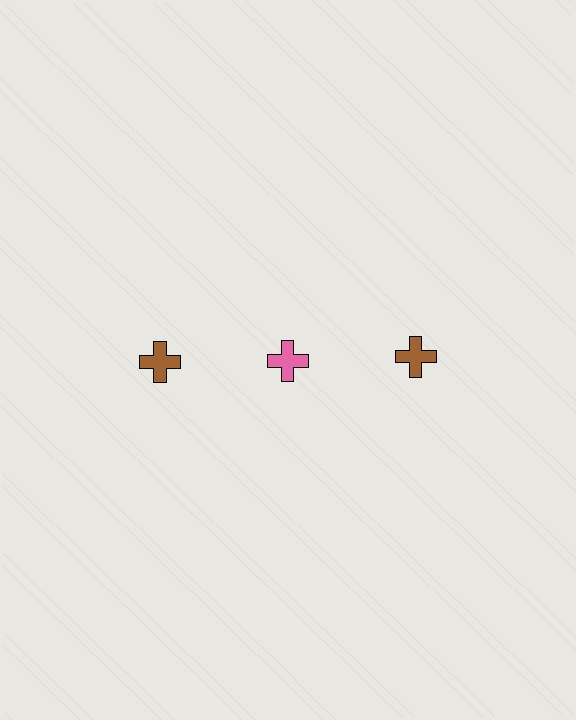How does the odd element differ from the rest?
It has a different color: pink instead of brown.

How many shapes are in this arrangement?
There are 3 shapes arranged in a grid pattern.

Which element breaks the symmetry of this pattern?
The pink cross in the top row, second from left column breaks the symmetry. All other shapes are brown crosses.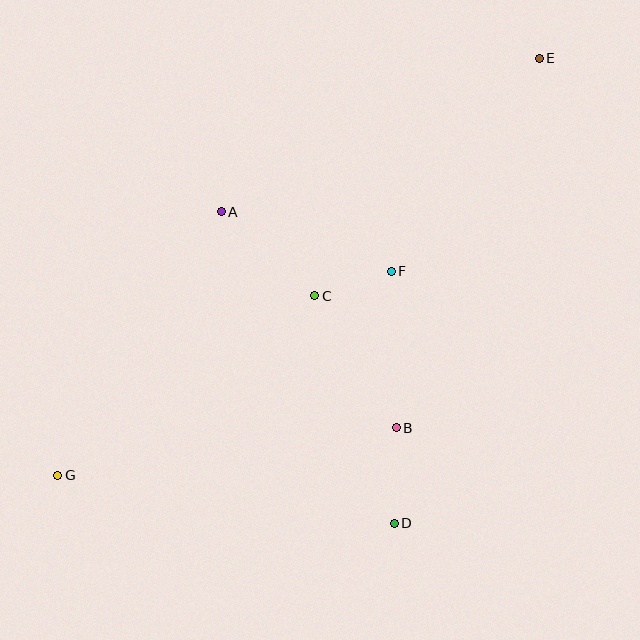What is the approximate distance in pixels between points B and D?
The distance between B and D is approximately 95 pixels.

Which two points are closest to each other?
Points C and F are closest to each other.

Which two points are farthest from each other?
Points E and G are farthest from each other.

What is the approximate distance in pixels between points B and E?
The distance between B and E is approximately 396 pixels.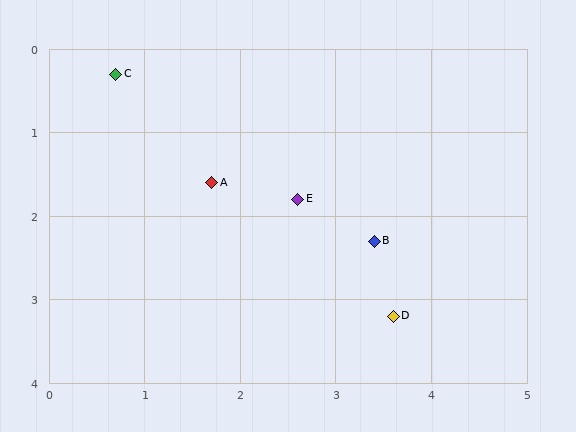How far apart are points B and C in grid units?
Points B and C are about 3.4 grid units apart.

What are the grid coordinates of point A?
Point A is at approximately (1.7, 1.6).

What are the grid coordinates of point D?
Point D is at approximately (3.6, 3.2).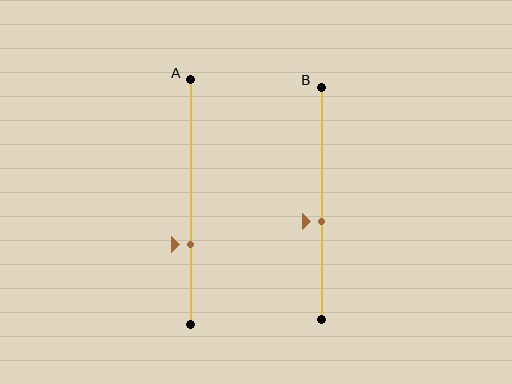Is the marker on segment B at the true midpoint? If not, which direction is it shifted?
No, the marker on segment B is shifted downward by about 8% of the segment length.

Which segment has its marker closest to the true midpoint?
Segment B has its marker closest to the true midpoint.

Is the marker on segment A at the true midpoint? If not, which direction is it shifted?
No, the marker on segment A is shifted downward by about 17% of the segment length.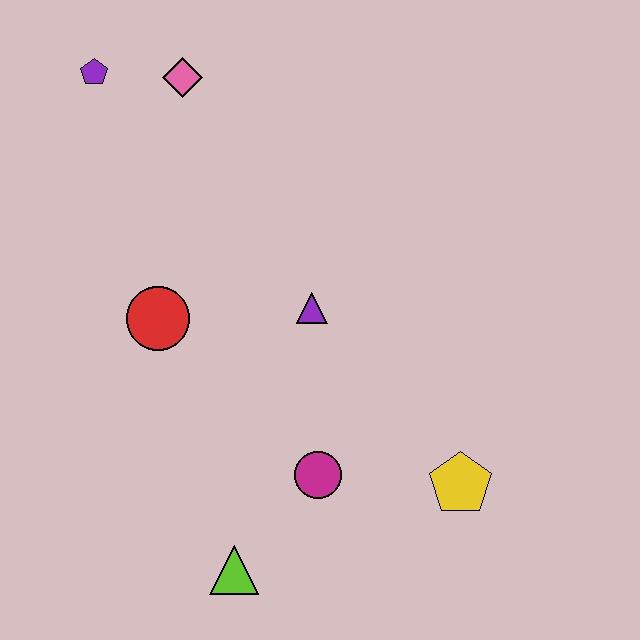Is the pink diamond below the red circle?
No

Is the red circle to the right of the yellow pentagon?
No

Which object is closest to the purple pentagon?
The pink diamond is closest to the purple pentagon.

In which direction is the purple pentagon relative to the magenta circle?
The purple pentagon is above the magenta circle.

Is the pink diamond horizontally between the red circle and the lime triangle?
Yes